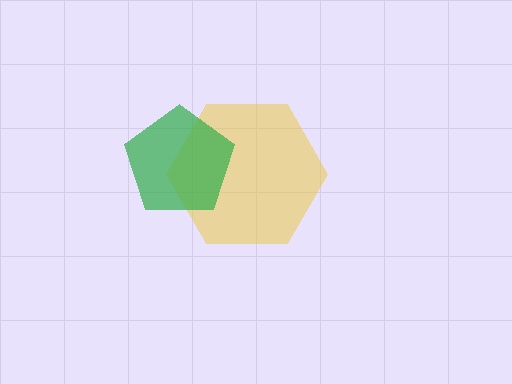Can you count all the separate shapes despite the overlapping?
Yes, there are 2 separate shapes.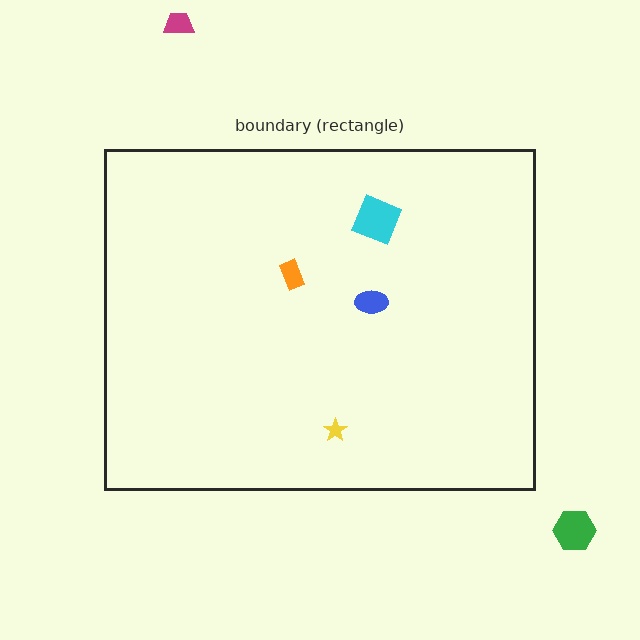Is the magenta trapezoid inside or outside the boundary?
Outside.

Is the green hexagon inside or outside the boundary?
Outside.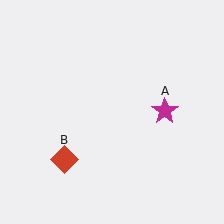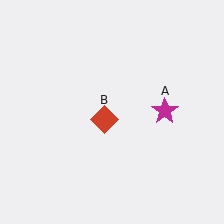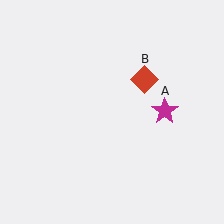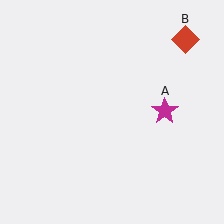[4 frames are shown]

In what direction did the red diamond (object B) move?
The red diamond (object B) moved up and to the right.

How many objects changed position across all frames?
1 object changed position: red diamond (object B).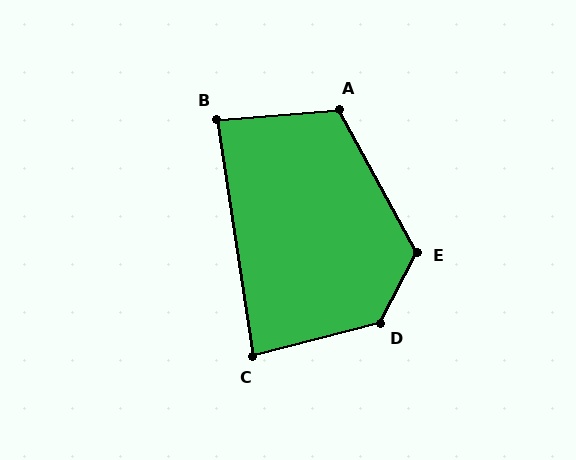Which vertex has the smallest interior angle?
C, at approximately 84 degrees.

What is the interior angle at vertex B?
Approximately 86 degrees (approximately right).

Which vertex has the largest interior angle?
D, at approximately 132 degrees.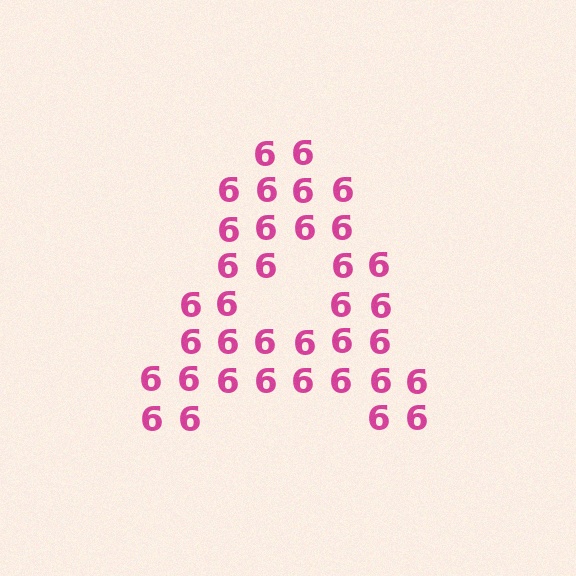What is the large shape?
The large shape is the letter A.